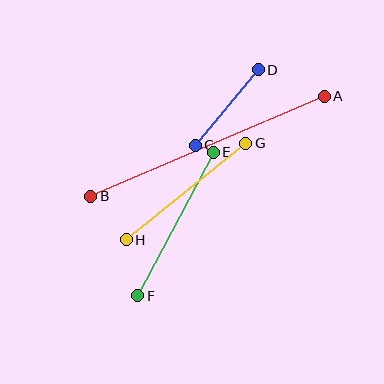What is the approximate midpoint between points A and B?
The midpoint is at approximately (207, 146) pixels.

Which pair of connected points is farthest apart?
Points A and B are farthest apart.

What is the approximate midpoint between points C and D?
The midpoint is at approximately (227, 107) pixels.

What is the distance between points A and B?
The distance is approximately 254 pixels.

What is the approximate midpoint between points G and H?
The midpoint is at approximately (186, 192) pixels.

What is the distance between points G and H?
The distance is approximately 153 pixels.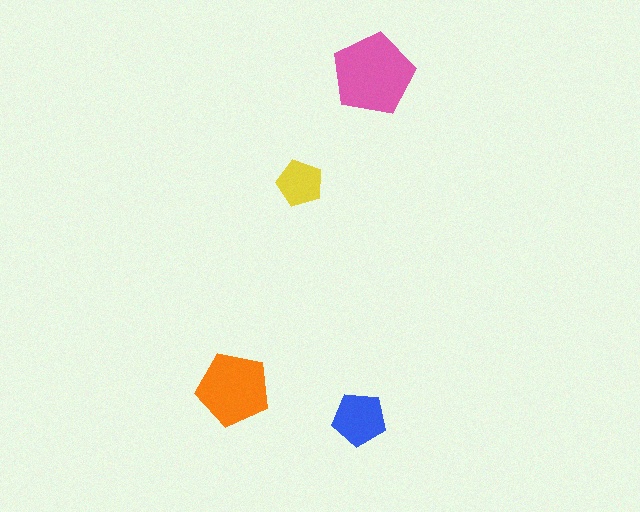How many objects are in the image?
There are 4 objects in the image.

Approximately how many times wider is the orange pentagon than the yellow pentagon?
About 1.5 times wider.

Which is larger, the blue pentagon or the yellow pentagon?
The blue one.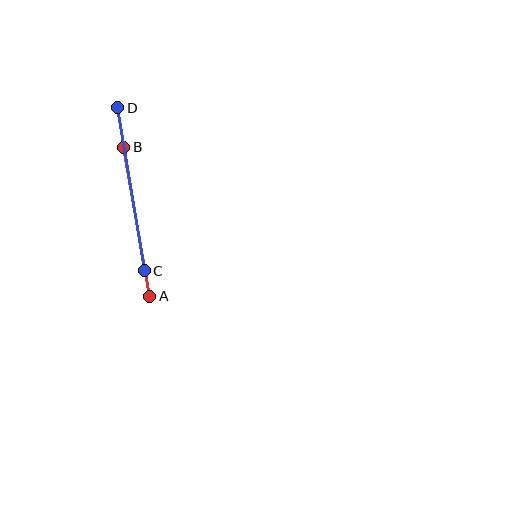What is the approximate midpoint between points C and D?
The midpoint is at approximately (131, 189) pixels.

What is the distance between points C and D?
The distance is approximately 165 pixels.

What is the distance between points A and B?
The distance is approximately 151 pixels.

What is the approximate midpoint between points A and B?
The midpoint is at approximately (137, 222) pixels.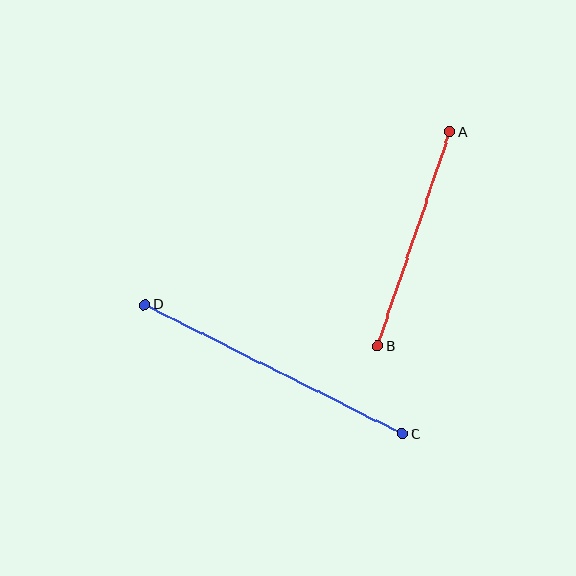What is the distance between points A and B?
The distance is approximately 226 pixels.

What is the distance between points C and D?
The distance is approximately 288 pixels.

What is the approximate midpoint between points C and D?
The midpoint is at approximately (274, 369) pixels.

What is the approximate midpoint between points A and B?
The midpoint is at approximately (414, 239) pixels.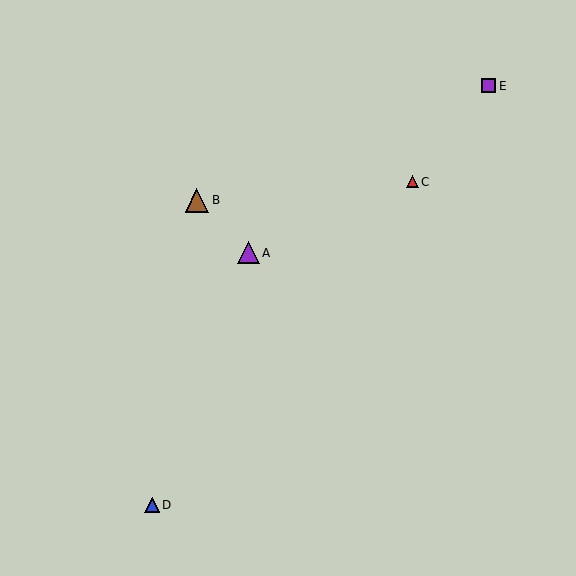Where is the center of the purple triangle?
The center of the purple triangle is at (249, 253).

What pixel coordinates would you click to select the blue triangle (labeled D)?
Click at (152, 505) to select the blue triangle D.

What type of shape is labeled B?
Shape B is a brown triangle.